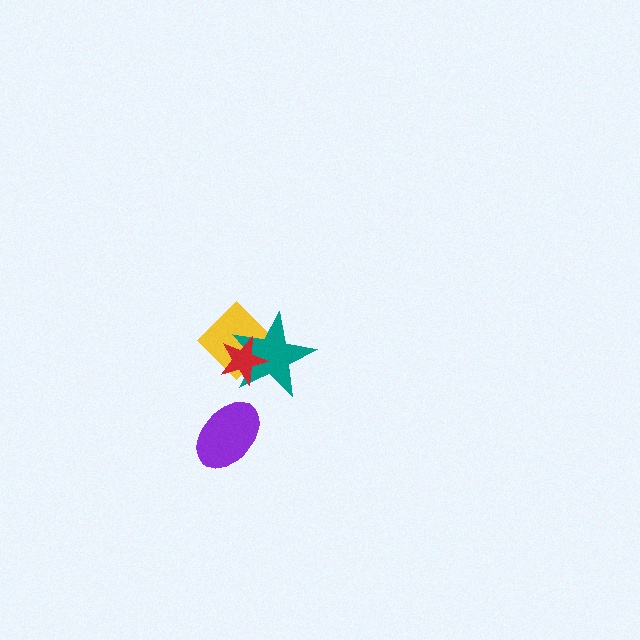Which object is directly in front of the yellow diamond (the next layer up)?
The teal star is directly in front of the yellow diamond.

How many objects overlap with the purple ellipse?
0 objects overlap with the purple ellipse.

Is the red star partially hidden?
No, no other shape covers it.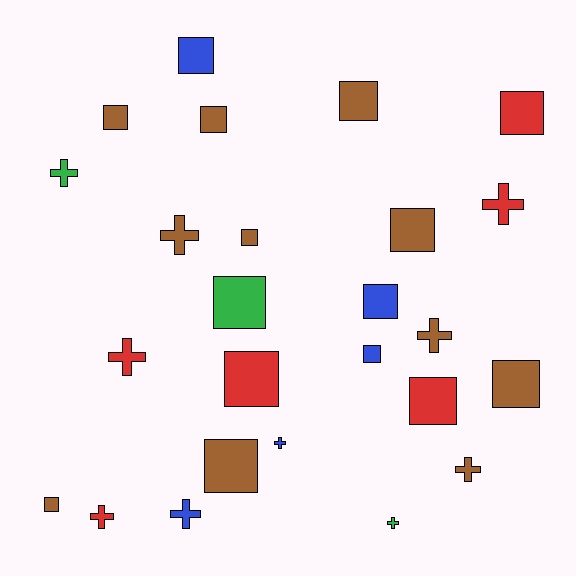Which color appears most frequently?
Brown, with 11 objects.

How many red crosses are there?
There are 3 red crosses.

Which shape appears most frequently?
Square, with 15 objects.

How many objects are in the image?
There are 25 objects.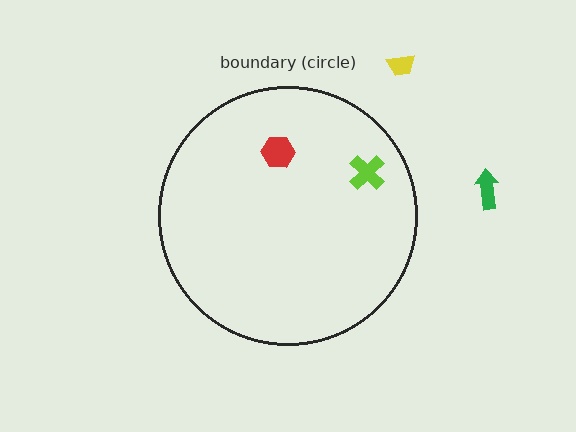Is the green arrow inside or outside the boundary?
Outside.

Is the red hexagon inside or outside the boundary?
Inside.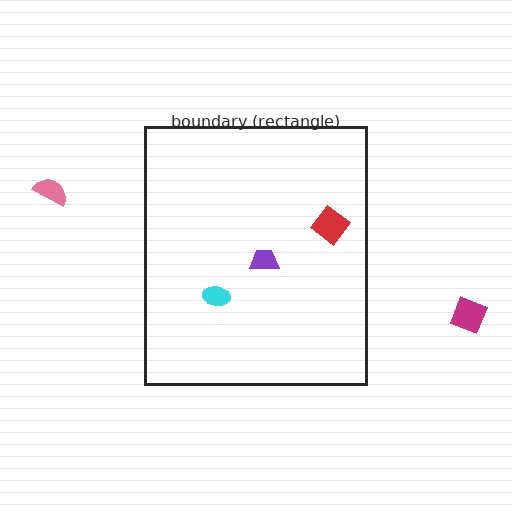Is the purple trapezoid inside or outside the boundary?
Inside.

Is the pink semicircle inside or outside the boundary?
Outside.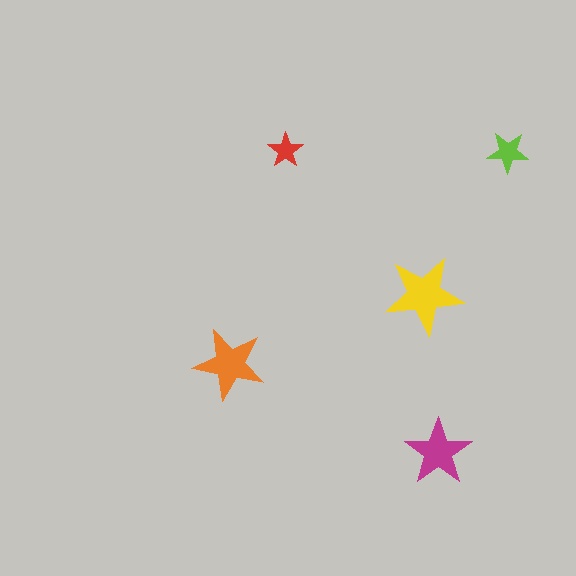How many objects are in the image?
There are 5 objects in the image.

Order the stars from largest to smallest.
the yellow one, the orange one, the magenta one, the lime one, the red one.